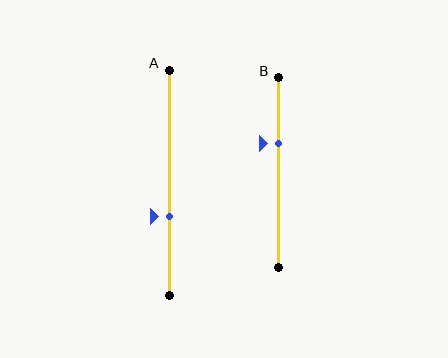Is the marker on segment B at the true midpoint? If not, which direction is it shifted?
No, the marker on segment B is shifted upward by about 15% of the segment length.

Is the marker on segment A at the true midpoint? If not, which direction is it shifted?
No, the marker on segment A is shifted downward by about 15% of the segment length.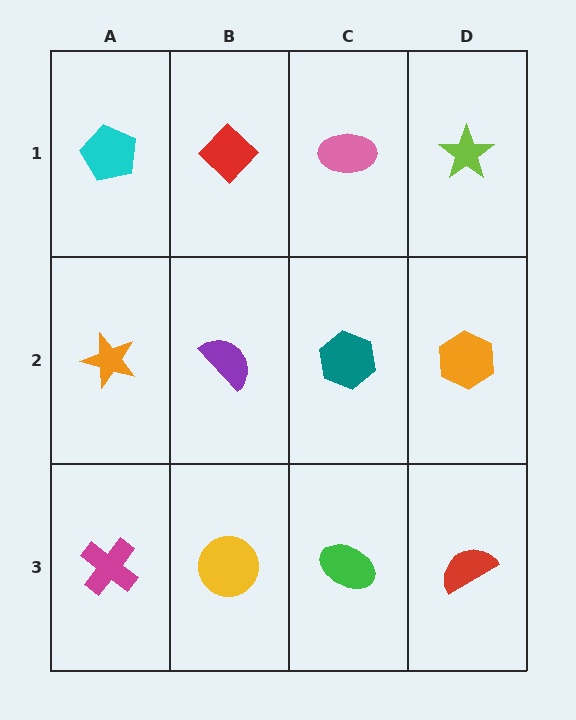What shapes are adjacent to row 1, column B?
A purple semicircle (row 2, column B), a cyan pentagon (row 1, column A), a pink ellipse (row 1, column C).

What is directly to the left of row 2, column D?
A teal hexagon.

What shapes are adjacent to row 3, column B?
A purple semicircle (row 2, column B), a magenta cross (row 3, column A), a green ellipse (row 3, column C).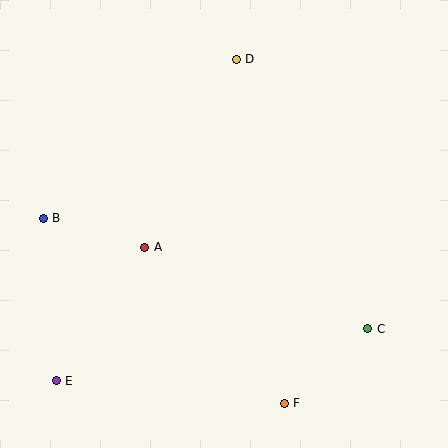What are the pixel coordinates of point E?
Point E is at (56, 381).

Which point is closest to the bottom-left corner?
Point E is closest to the bottom-left corner.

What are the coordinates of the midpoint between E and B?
The midpoint between E and B is at (50, 299).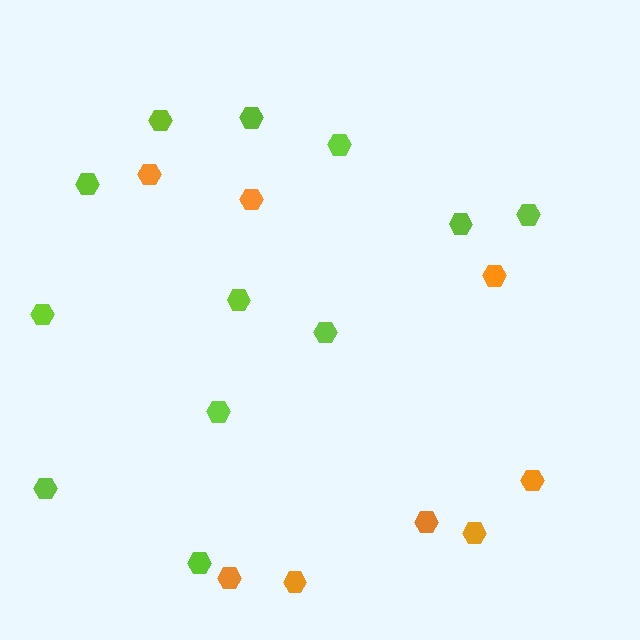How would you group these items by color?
There are 2 groups: one group of orange hexagons (8) and one group of lime hexagons (12).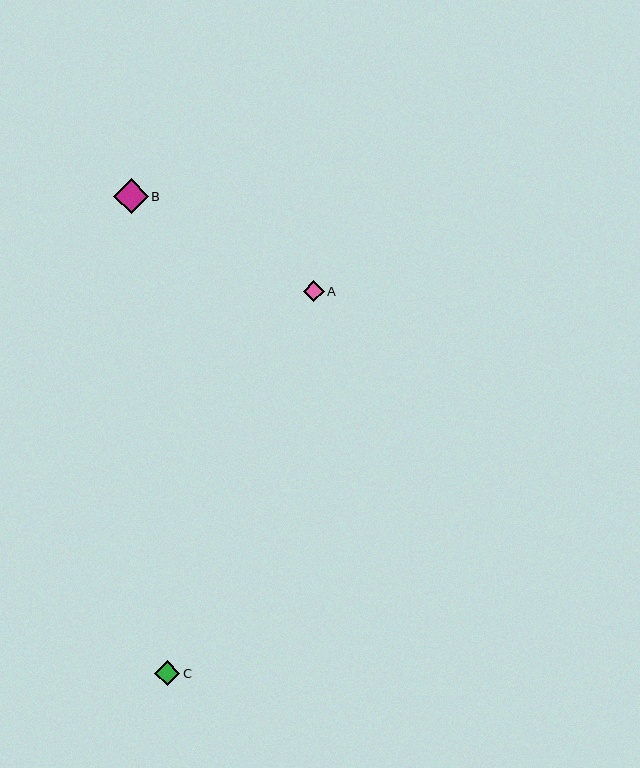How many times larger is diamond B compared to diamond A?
Diamond B is approximately 1.6 times the size of diamond A.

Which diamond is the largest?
Diamond B is the largest with a size of approximately 34 pixels.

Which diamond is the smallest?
Diamond A is the smallest with a size of approximately 21 pixels.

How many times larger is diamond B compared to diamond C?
Diamond B is approximately 1.4 times the size of diamond C.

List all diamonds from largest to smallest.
From largest to smallest: B, C, A.